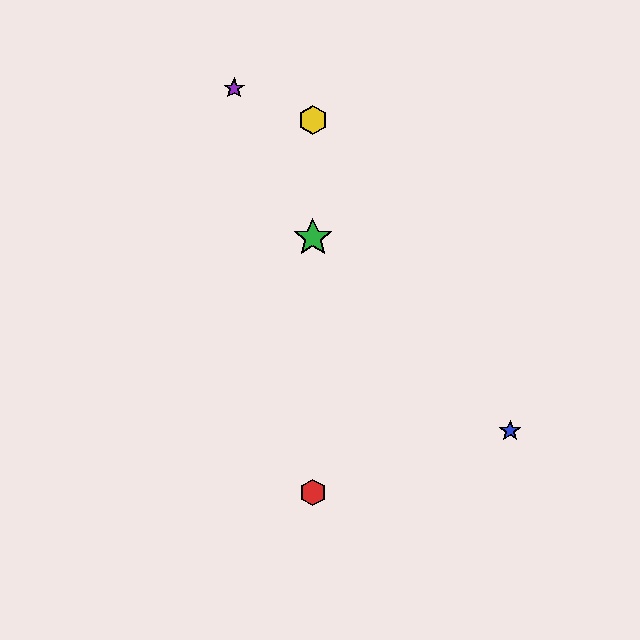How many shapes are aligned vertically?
3 shapes (the red hexagon, the green star, the yellow hexagon) are aligned vertically.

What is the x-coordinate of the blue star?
The blue star is at x≈510.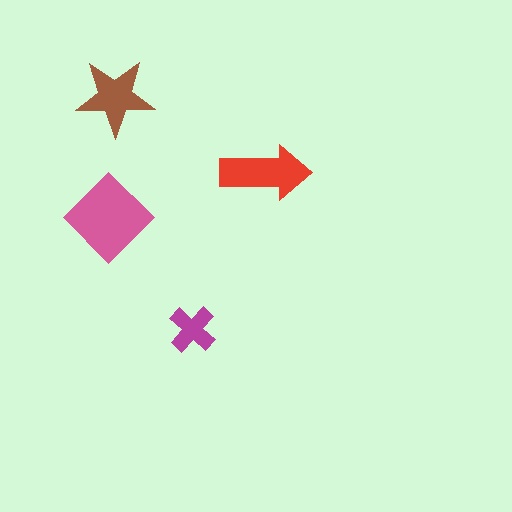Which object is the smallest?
The magenta cross.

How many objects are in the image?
There are 4 objects in the image.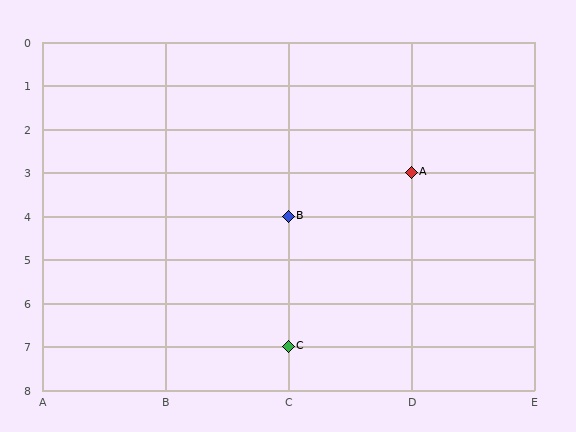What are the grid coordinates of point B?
Point B is at grid coordinates (C, 4).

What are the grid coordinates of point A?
Point A is at grid coordinates (D, 3).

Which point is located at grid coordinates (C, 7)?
Point C is at (C, 7).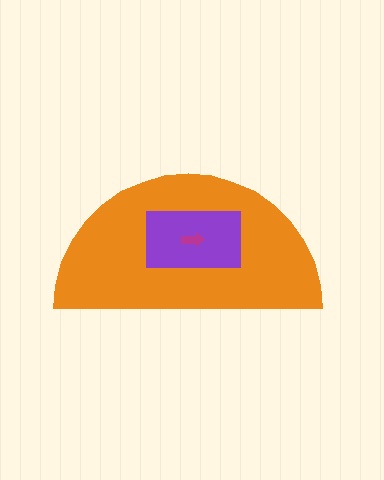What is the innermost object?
The magenta arrow.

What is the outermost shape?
The orange semicircle.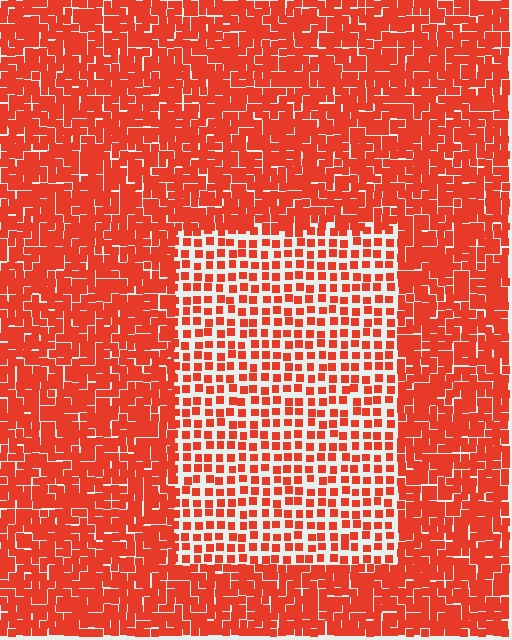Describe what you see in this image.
The image contains small red elements arranged at two different densities. A rectangle-shaped region is visible where the elements are less densely packed than the surrounding area.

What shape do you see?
I see a rectangle.